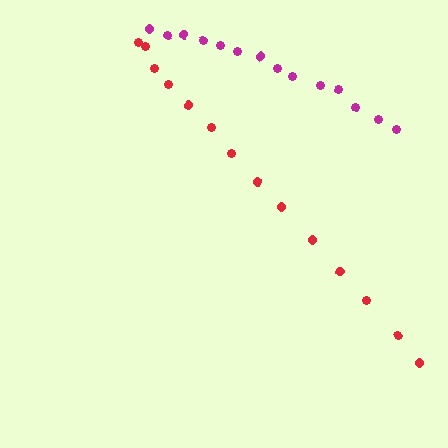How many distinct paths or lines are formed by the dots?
There are 2 distinct paths.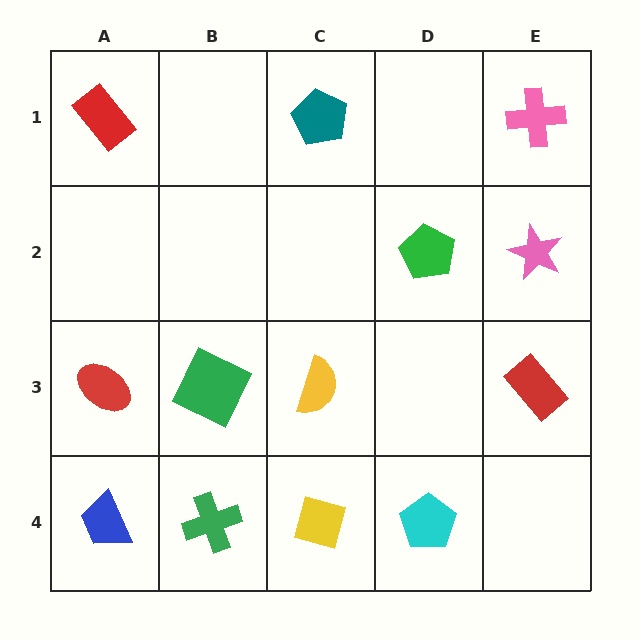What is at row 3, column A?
A red ellipse.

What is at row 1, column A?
A red rectangle.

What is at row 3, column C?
A yellow semicircle.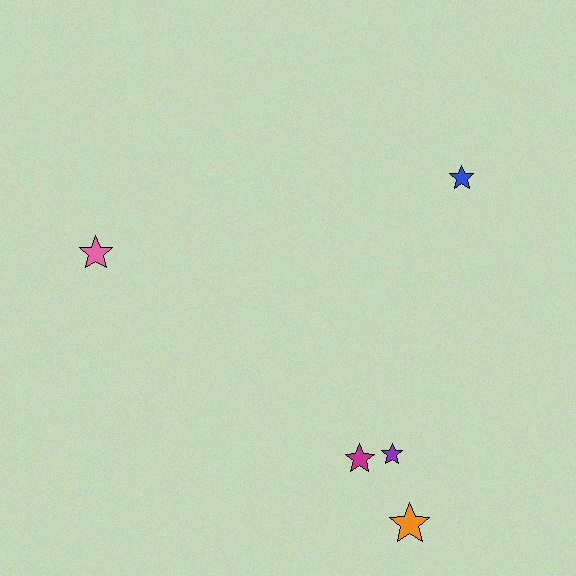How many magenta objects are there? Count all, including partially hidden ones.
There is 1 magenta object.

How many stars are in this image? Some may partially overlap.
There are 5 stars.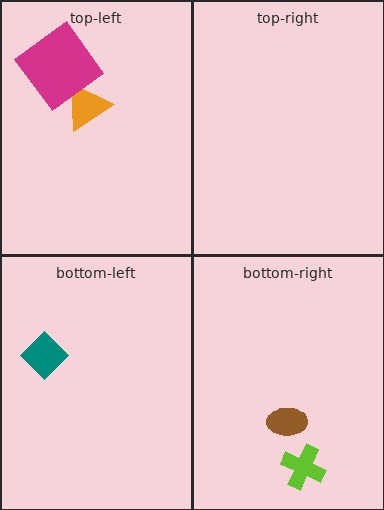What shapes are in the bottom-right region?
The lime cross, the brown ellipse.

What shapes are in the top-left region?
The orange triangle, the magenta diamond.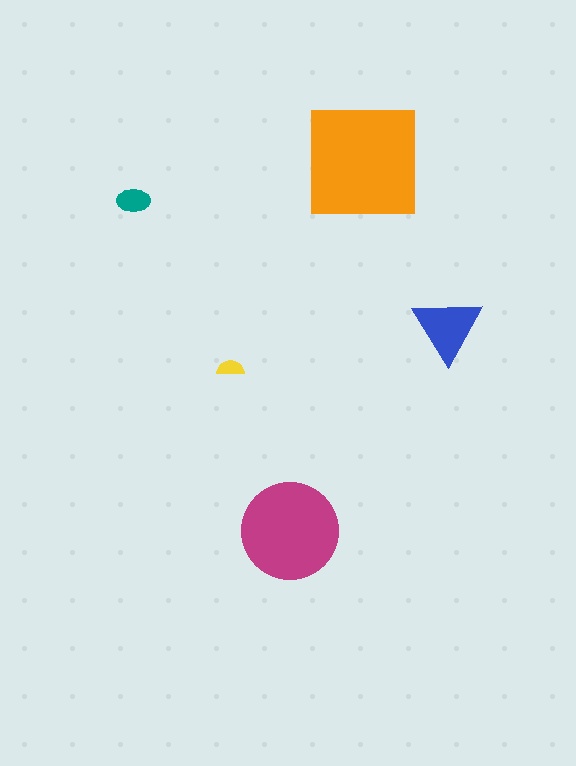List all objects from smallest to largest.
The yellow semicircle, the teal ellipse, the blue triangle, the magenta circle, the orange square.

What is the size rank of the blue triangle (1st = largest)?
3rd.